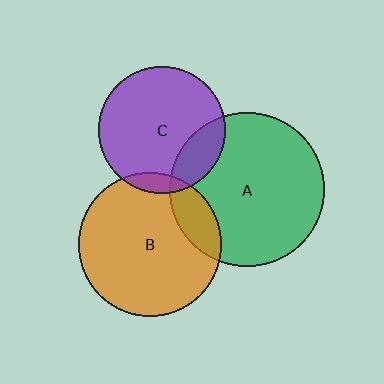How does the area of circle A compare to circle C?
Approximately 1.5 times.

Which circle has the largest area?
Circle A (green).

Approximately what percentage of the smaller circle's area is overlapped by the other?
Approximately 10%.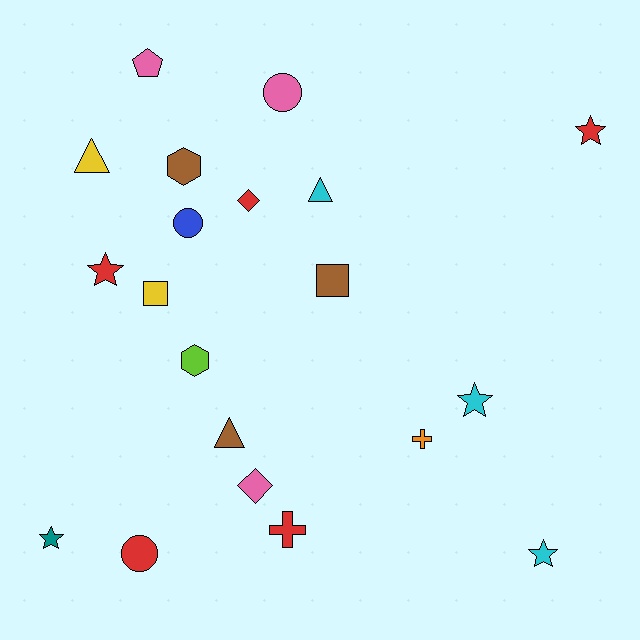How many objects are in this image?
There are 20 objects.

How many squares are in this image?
There are 2 squares.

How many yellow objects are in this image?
There are 2 yellow objects.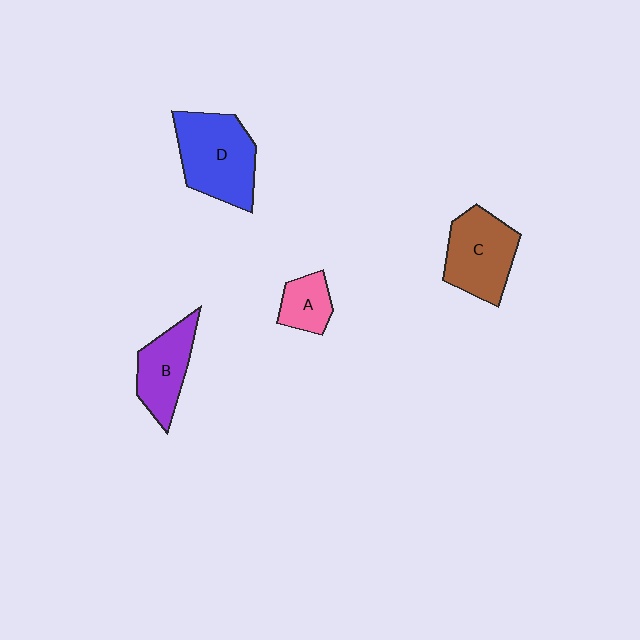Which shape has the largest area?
Shape D (blue).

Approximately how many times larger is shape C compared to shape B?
Approximately 1.2 times.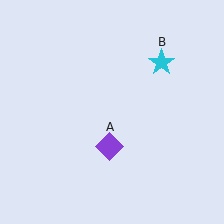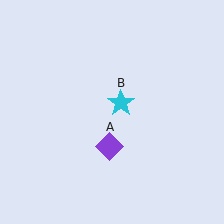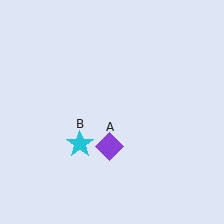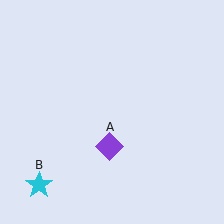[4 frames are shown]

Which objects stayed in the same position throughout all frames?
Purple diamond (object A) remained stationary.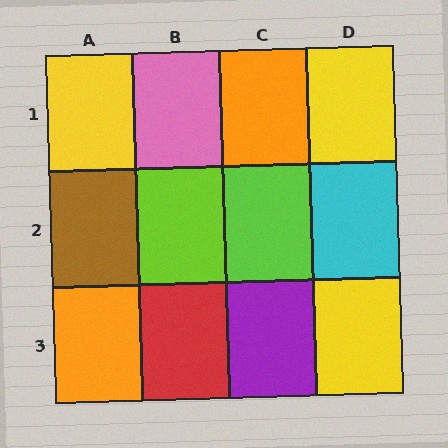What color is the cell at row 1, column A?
Yellow.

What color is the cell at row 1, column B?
Pink.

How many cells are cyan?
1 cell is cyan.